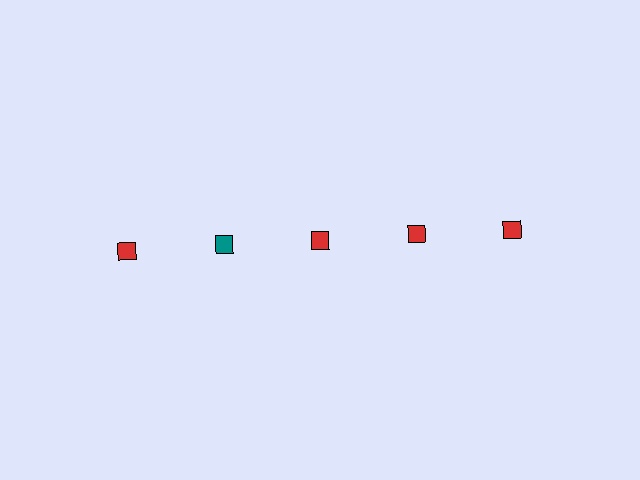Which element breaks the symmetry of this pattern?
The teal square in the top row, second from left column breaks the symmetry. All other shapes are red squares.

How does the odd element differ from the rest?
It has a different color: teal instead of red.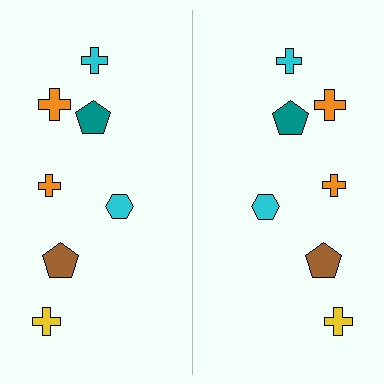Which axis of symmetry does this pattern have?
The pattern has a vertical axis of symmetry running through the center of the image.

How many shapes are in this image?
There are 14 shapes in this image.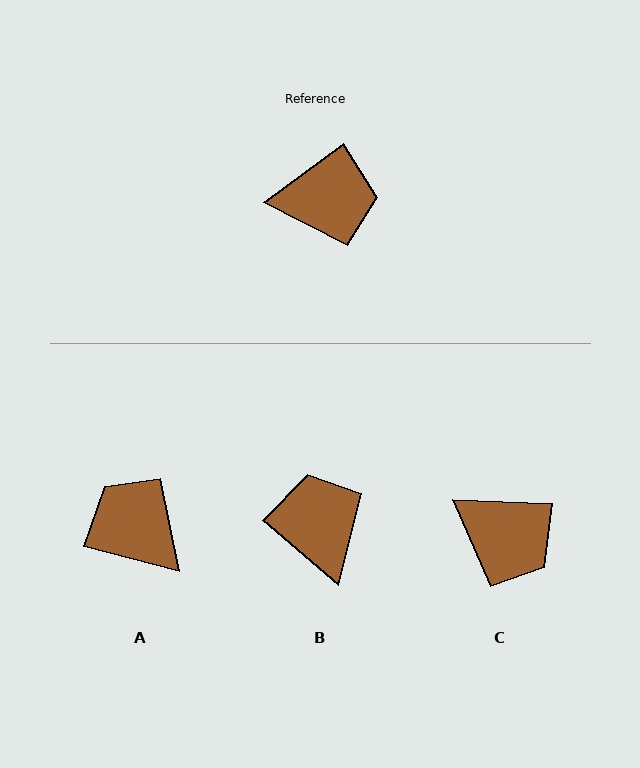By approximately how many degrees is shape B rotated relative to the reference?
Approximately 103 degrees counter-clockwise.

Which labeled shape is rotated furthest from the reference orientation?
A, about 129 degrees away.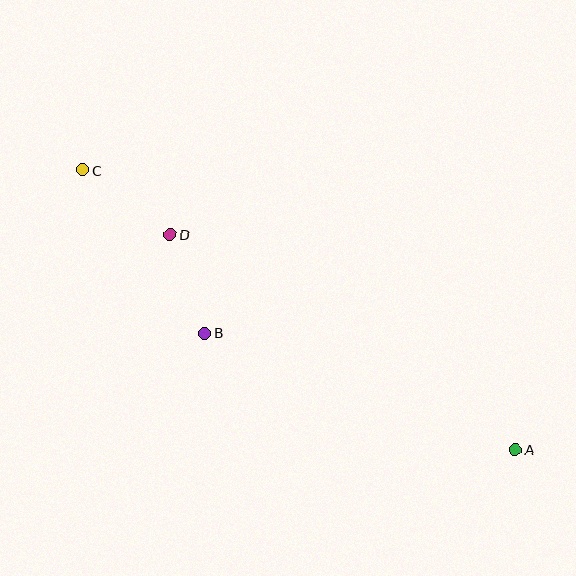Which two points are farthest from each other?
Points A and C are farthest from each other.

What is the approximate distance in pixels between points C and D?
The distance between C and D is approximately 108 pixels.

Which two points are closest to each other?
Points B and D are closest to each other.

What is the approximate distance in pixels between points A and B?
The distance between A and B is approximately 332 pixels.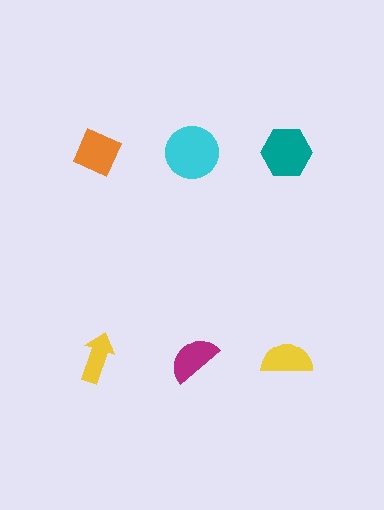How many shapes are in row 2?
3 shapes.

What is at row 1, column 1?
An orange diamond.